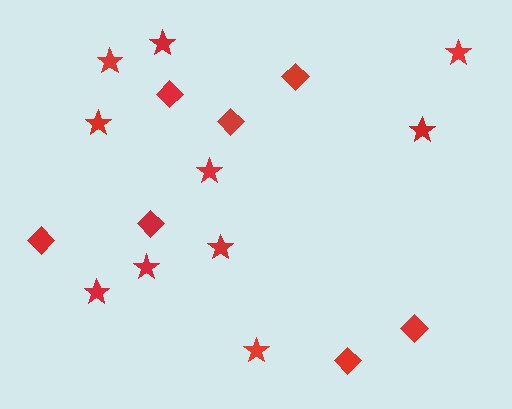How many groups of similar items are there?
There are 2 groups: one group of stars (10) and one group of diamonds (7).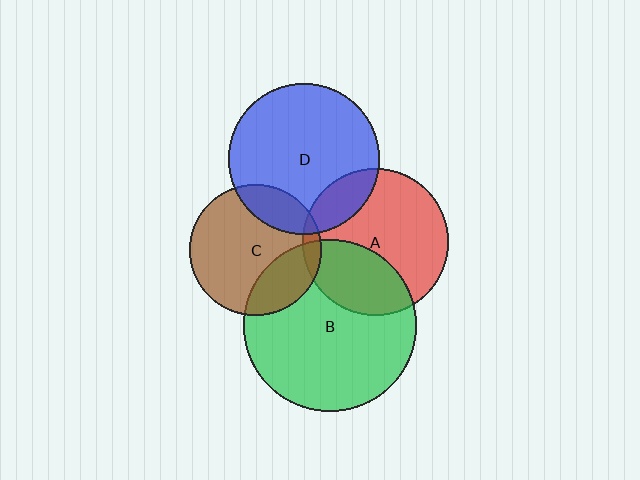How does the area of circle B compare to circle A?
Approximately 1.4 times.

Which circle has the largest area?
Circle B (green).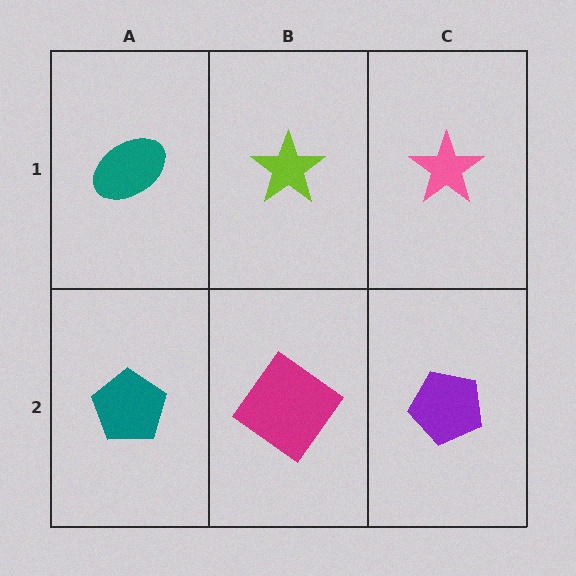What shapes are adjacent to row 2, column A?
A teal ellipse (row 1, column A), a magenta diamond (row 2, column B).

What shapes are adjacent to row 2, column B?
A lime star (row 1, column B), a teal pentagon (row 2, column A), a purple pentagon (row 2, column C).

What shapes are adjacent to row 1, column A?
A teal pentagon (row 2, column A), a lime star (row 1, column B).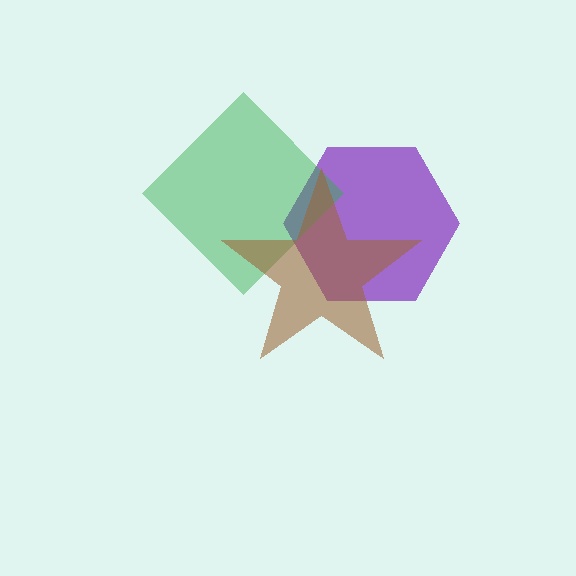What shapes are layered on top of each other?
The layered shapes are: a purple hexagon, a green diamond, a brown star.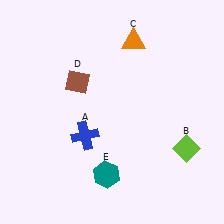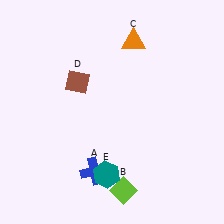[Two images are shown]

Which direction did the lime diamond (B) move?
The lime diamond (B) moved left.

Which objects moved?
The objects that moved are: the blue cross (A), the lime diamond (B).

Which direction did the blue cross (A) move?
The blue cross (A) moved down.